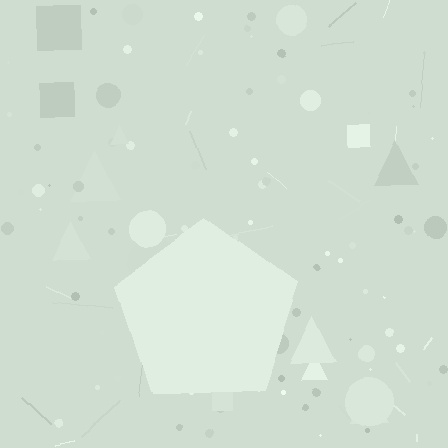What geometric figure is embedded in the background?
A pentagon is embedded in the background.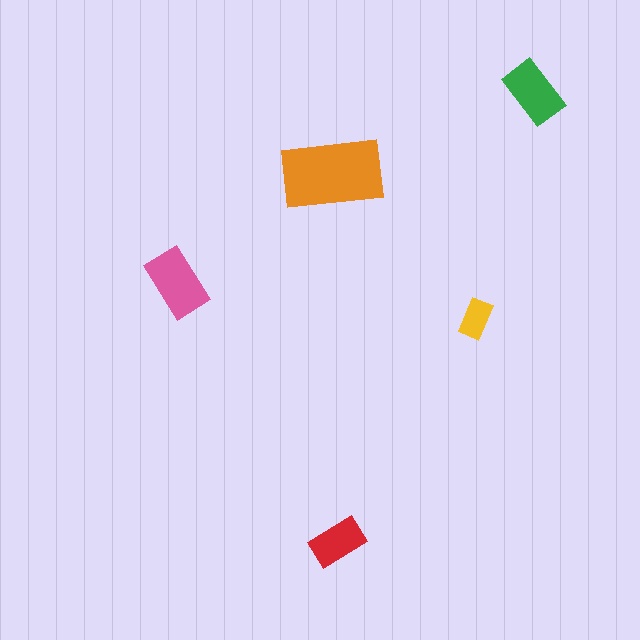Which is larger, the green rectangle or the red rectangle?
The green one.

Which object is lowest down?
The red rectangle is bottommost.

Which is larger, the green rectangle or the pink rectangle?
The pink one.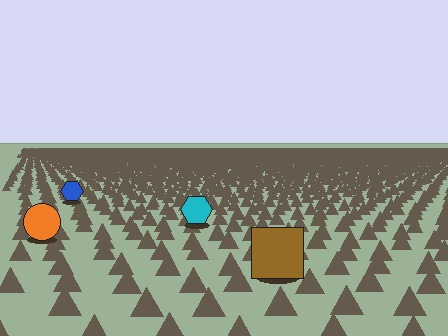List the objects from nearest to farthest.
From nearest to farthest: the brown square, the orange circle, the cyan hexagon, the blue hexagon.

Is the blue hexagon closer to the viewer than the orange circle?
No. The orange circle is closer — you can tell from the texture gradient: the ground texture is coarser near it.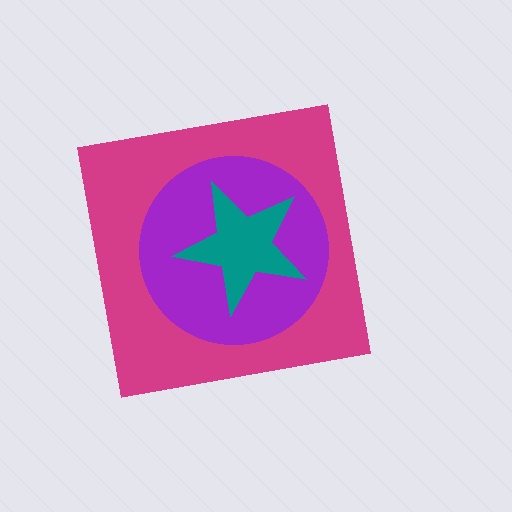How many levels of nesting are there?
3.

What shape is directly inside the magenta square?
The purple circle.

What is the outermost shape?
The magenta square.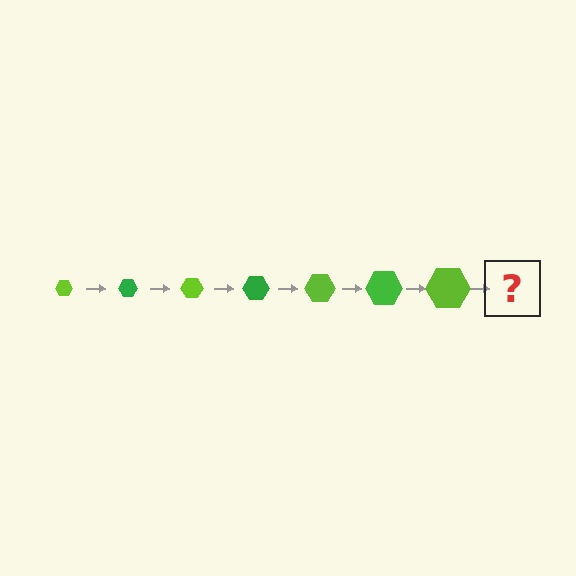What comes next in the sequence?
The next element should be a green hexagon, larger than the previous one.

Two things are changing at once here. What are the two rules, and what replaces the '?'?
The two rules are that the hexagon grows larger each step and the color cycles through lime and green. The '?' should be a green hexagon, larger than the previous one.